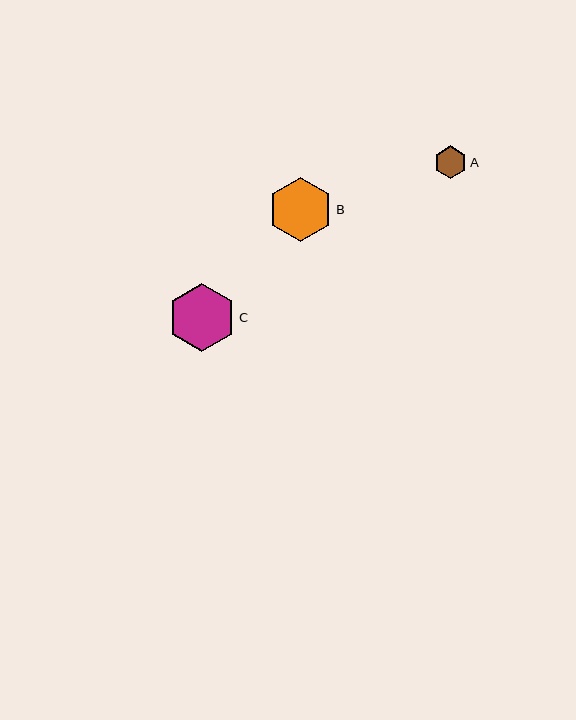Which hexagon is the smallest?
Hexagon A is the smallest with a size of approximately 32 pixels.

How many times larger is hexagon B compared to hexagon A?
Hexagon B is approximately 2.0 times the size of hexagon A.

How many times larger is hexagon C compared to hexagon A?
Hexagon C is approximately 2.1 times the size of hexagon A.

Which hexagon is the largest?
Hexagon C is the largest with a size of approximately 68 pixels.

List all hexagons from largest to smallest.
From largest to smallest: C, B, A.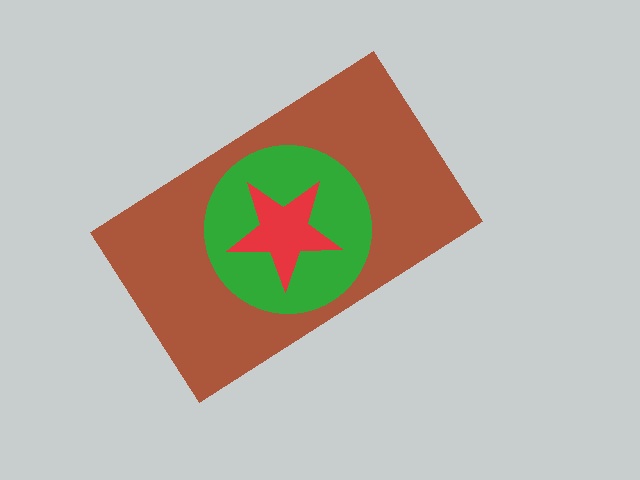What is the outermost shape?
The brown rectangle.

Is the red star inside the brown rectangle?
Yes.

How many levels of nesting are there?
3.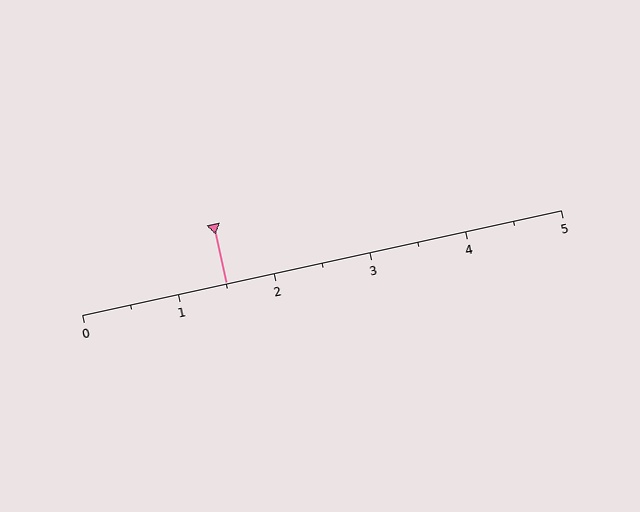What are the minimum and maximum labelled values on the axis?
The axis runs from 0 to 5.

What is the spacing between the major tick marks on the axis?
The major ticks are spaced 1 apart.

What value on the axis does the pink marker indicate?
The marker indicates approximately 1.5.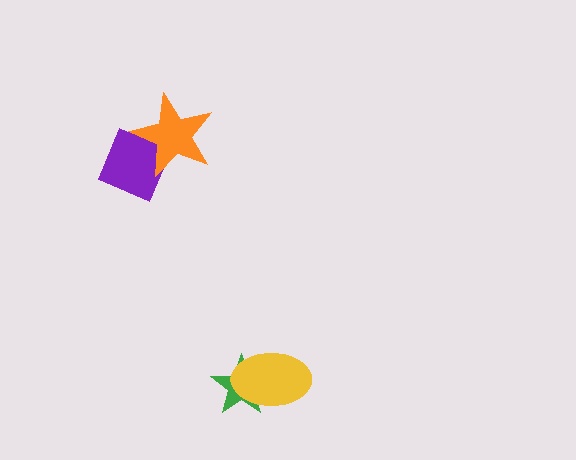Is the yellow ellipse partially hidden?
No, no other shape covers it.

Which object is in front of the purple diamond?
The orange star is in front of the purple diamond.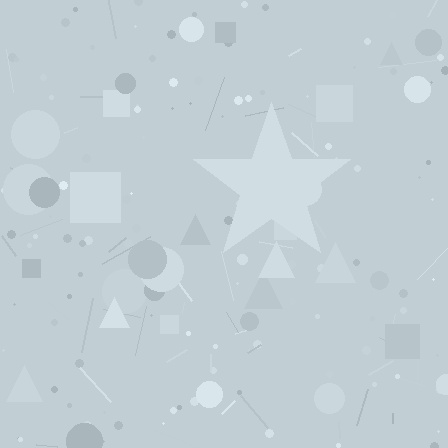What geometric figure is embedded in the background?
A star is embedded in the background.